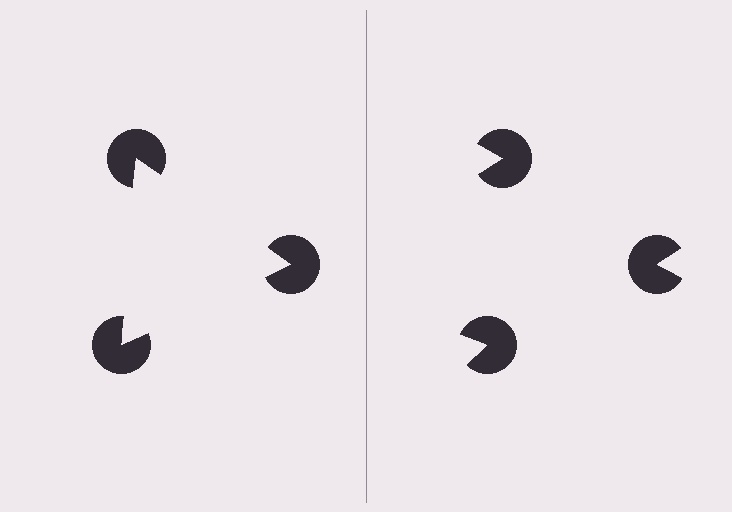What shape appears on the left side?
An illusory triangle.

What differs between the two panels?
The pac-man discs are positioned identically on both sides; only the wedge orientations differ. On the left they align to a triangle; on the right they are misaligned.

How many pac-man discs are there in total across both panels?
6 — 3 on each side.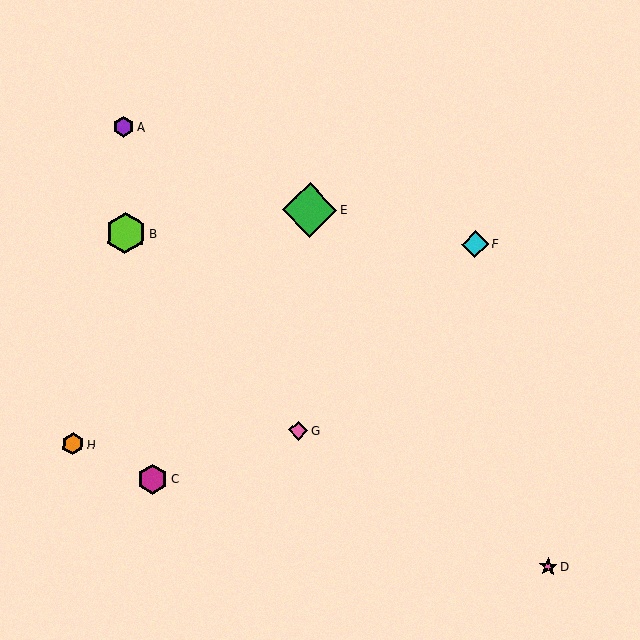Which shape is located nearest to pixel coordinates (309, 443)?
The pink diamond (labeled G) at (298, 430) is nearest to that location.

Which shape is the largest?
The green diamond (labeled E) is the largest.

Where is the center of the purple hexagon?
The center of the purple hexagon is at (123, 127).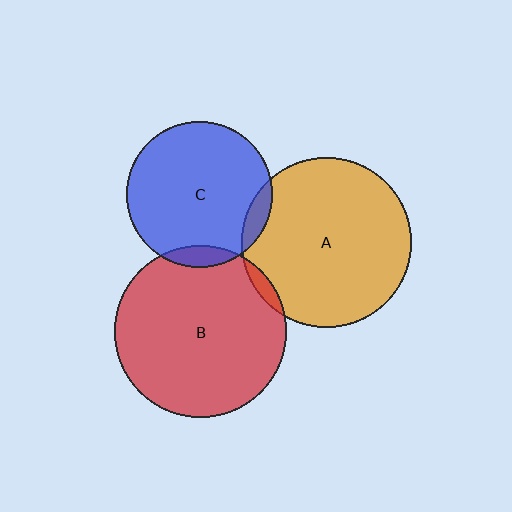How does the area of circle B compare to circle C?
Approximately 1.4 times.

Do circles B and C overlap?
Yes.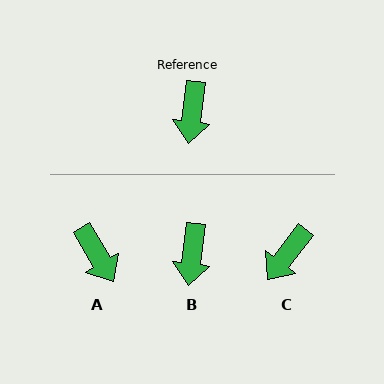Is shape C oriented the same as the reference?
No, it is off by about 31 degrees.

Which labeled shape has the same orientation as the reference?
B.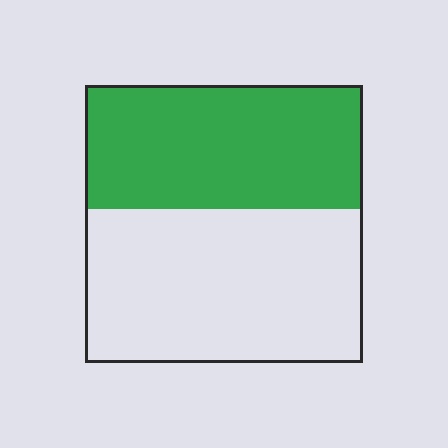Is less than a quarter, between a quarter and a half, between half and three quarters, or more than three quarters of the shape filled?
Between a quarter and a half.